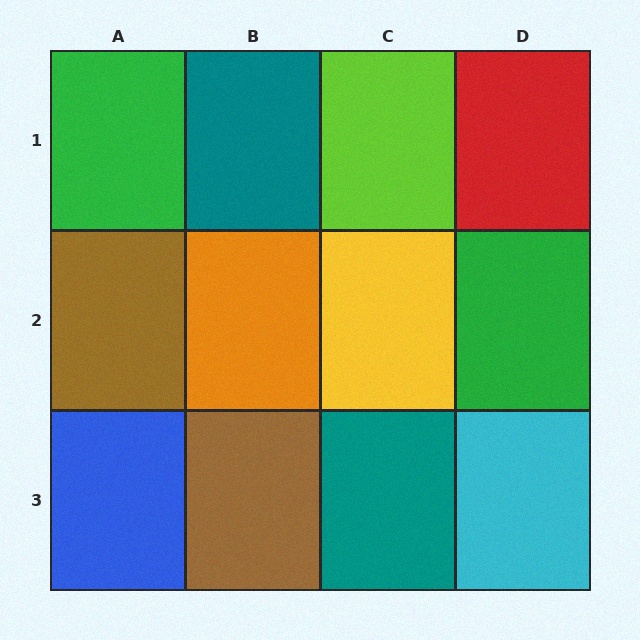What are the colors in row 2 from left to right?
Brown, orange, yellow, green.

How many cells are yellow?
1 cell is yellow.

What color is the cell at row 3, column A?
Blue.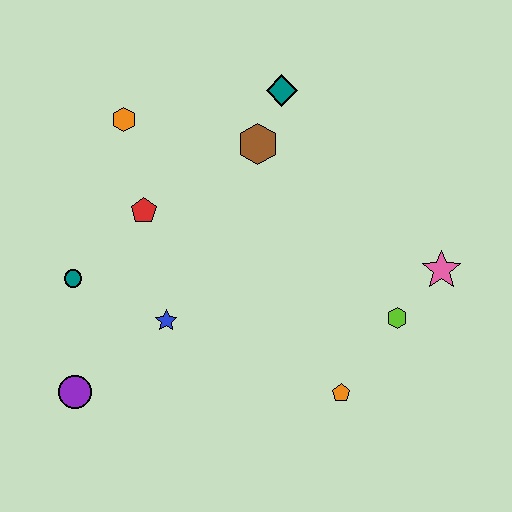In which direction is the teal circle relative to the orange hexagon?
The teal circle is below the orange hexagon.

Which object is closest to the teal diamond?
The brown hexagon is closest to the teal diamond.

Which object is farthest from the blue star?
The pink star is farthest from the blue star.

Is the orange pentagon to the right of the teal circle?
Yes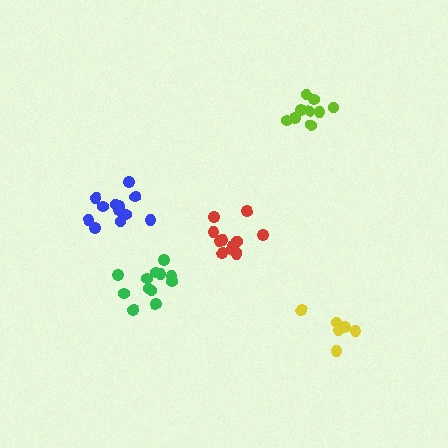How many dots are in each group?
Group 1: 9 dots, Group 2: 12 dots, Group 3: 6 dots, Group 4: 12 dots, Group 5: 12 dots (51 total).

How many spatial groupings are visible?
There are 5 spatial groupings.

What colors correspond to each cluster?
The clusters are colored: lime, green, yellow, red, blue.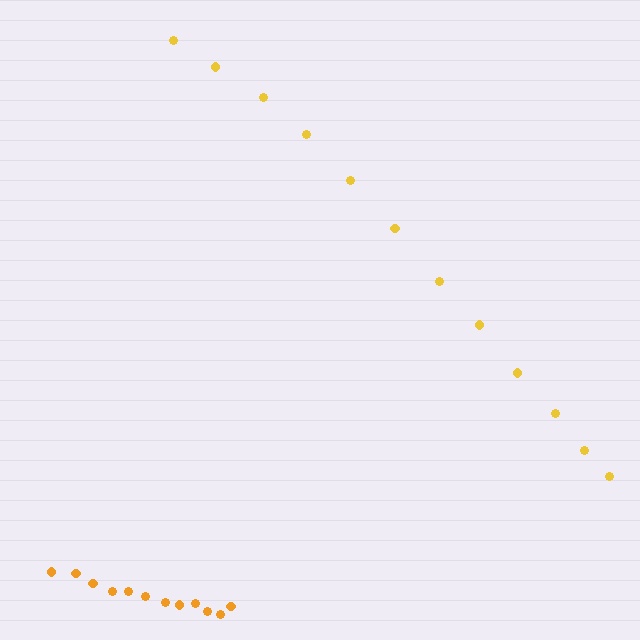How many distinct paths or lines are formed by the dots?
There are 2 distinct paths.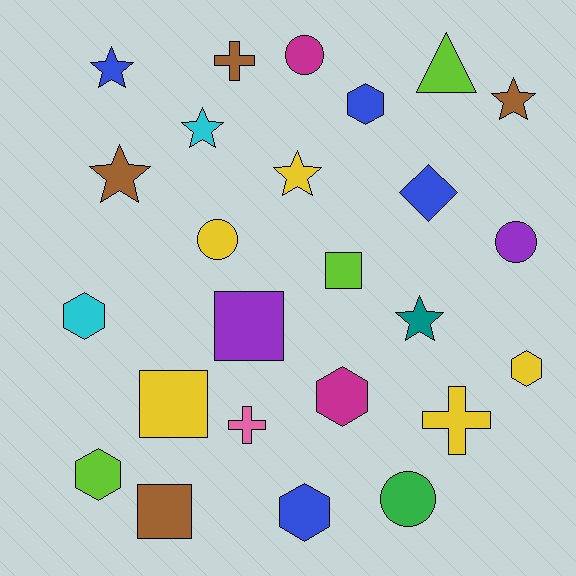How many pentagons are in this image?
There are no pentagons.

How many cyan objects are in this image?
There are 2 cyan objects.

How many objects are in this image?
There are 25 objects.